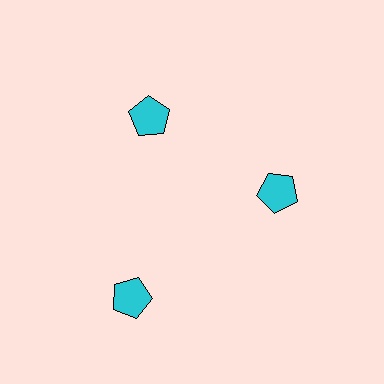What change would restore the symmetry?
The symmetry would be restored by moving it inward, back onto the ring so that all 3 pentagons sit at equal angles and equal distance from the center.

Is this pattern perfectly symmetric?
No. The 3 cyan pentagons are arranged in a ring, but one element near the 7 o'clock position is pushed outward from the center, breaking the 3-fold rotational symmetry.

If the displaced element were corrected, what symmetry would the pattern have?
It would have 3-fold rotational symmetry — the pattern would map onto itself every 120 degrees.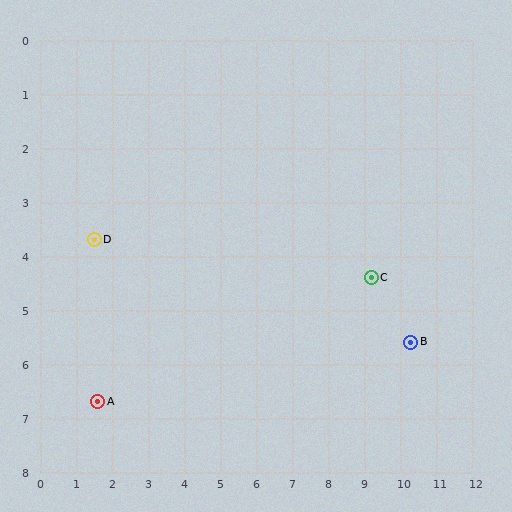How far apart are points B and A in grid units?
Points B and A are about 8.8 grid units apart.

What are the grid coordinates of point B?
Point B is at approximately (10.3, 5.6).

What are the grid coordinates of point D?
Point D is at approximately (1.5, 3.7).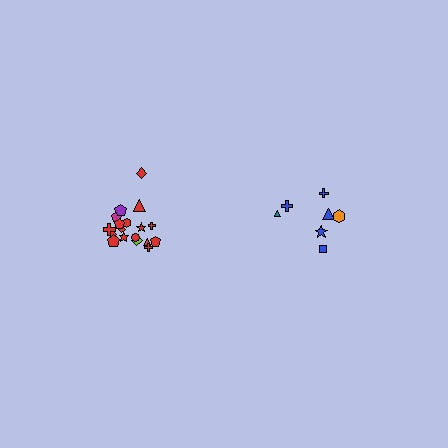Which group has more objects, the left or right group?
The left group.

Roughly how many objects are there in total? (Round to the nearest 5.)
Roughly 25 objects in total.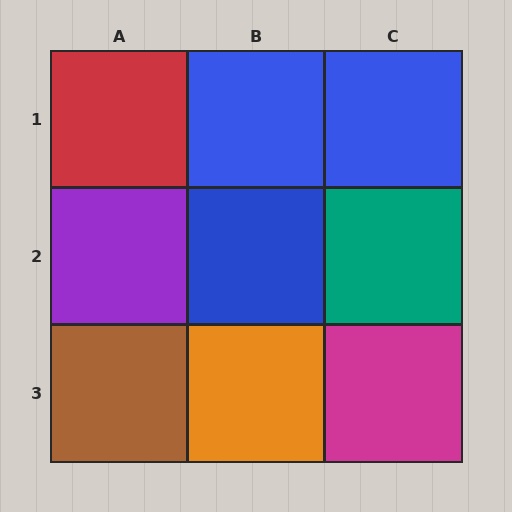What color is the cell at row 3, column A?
Brown.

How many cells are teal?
1 cell is teal.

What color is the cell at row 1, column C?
Blue.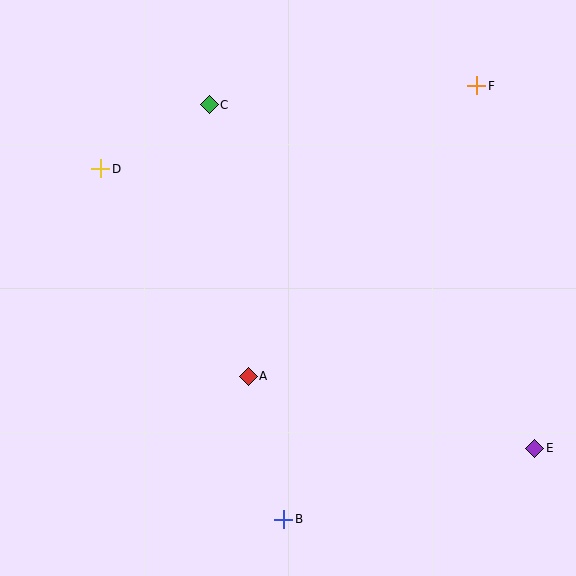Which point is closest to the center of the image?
Point A at (248, 376) is closest to the center.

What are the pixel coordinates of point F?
Point F is at (477, 86).